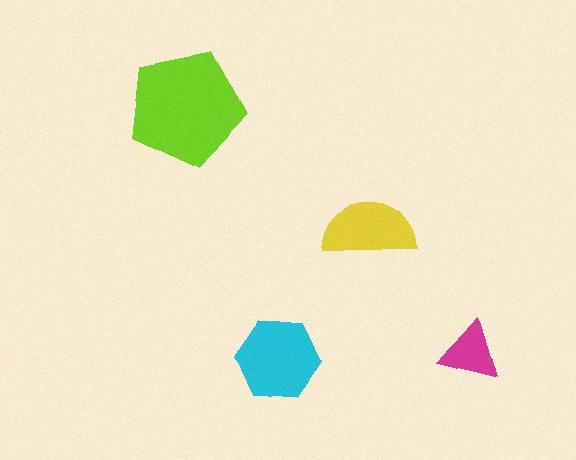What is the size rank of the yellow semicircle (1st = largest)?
3rd.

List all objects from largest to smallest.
The lime pentagon, the cyan hexagon, the yellow semicircle, the magenta triangle.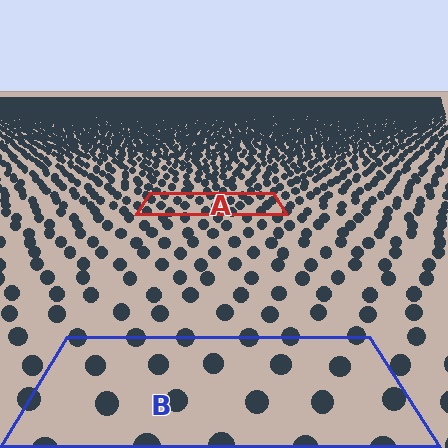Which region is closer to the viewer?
Region B is closer. The texture elements there are larger and more spread out.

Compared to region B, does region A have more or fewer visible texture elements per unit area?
Region A has more texture elements per unit area — they are packed more densely because it is farther away.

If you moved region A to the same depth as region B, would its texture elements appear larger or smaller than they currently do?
They would appear larger. At a closer depth, the same texture elements are projected at a bigger on-screen size.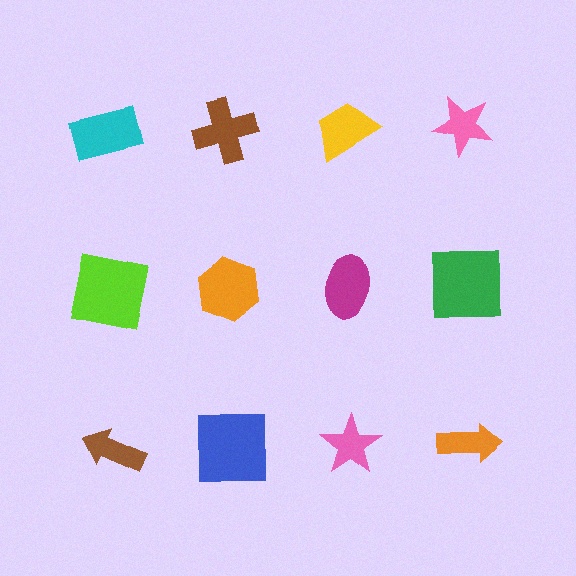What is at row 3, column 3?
A pink star.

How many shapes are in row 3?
4 shapes.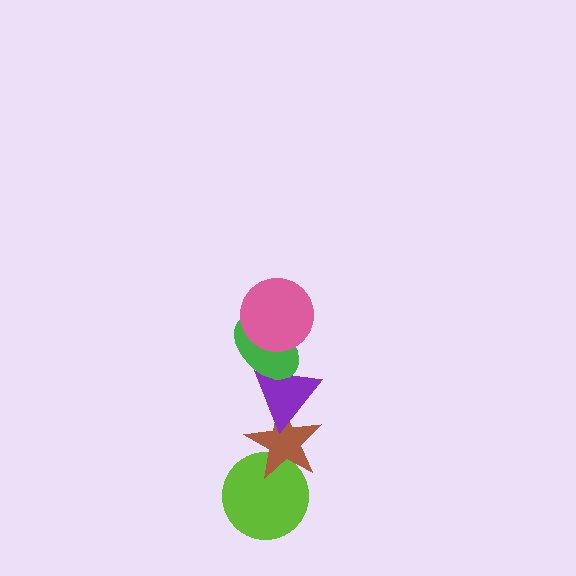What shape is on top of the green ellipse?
The pink circle is on top of the green ellipse.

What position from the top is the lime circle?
The lime circle is 5th from the top.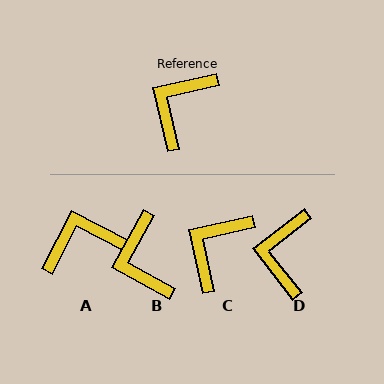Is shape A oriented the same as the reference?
No, it is off by about 40 degrees.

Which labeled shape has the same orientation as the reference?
C.